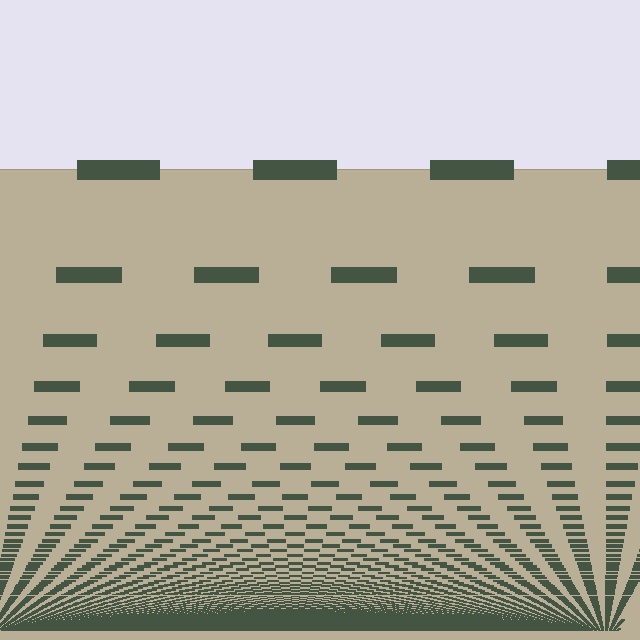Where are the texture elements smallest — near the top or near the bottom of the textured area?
Near the bottom.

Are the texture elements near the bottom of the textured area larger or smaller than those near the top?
Smaller. The gradient is inverted — elements near the bottom are smaller and denser.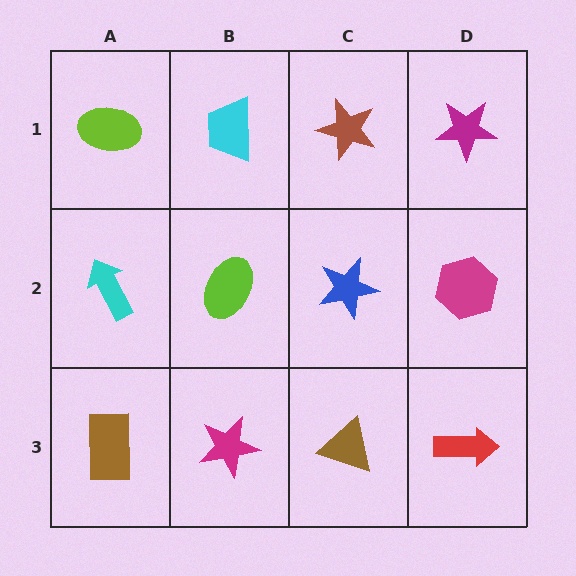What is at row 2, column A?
A cyan arrow.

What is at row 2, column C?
A blue star.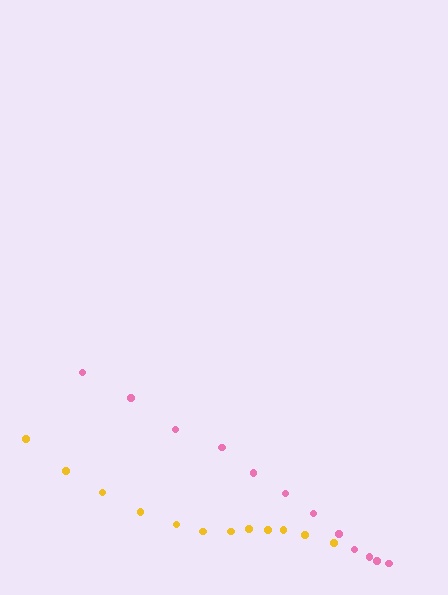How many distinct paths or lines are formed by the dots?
There are 2 distinct paths.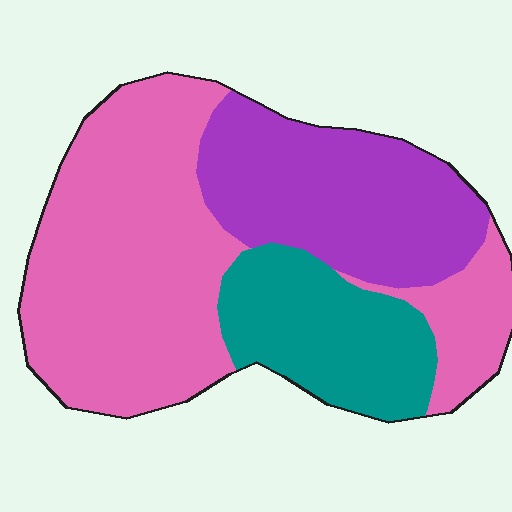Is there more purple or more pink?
Pink.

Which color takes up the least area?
Teal, at roughly 20%.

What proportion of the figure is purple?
Purple takes up about one quarter (1/4) of the figure.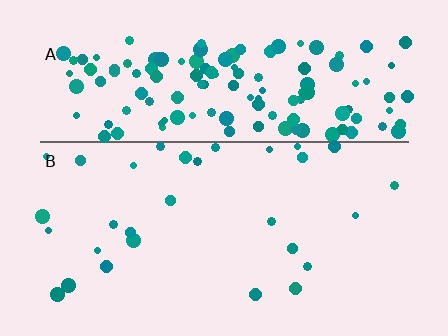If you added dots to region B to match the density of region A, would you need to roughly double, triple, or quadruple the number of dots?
Approximately quadruple.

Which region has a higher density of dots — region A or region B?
A (the top).